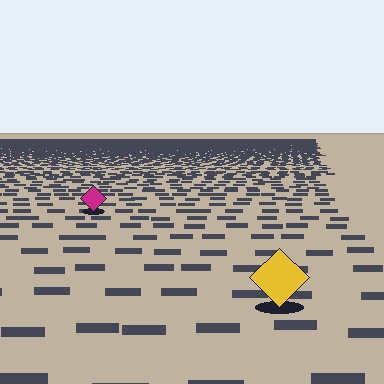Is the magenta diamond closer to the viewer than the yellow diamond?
No. The yellow diamond is closer — you can tell from the texture gradient: the ground texture is coarser near it.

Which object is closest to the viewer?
The yellow diamond is closest. The texture marks near it are larger and more spread out.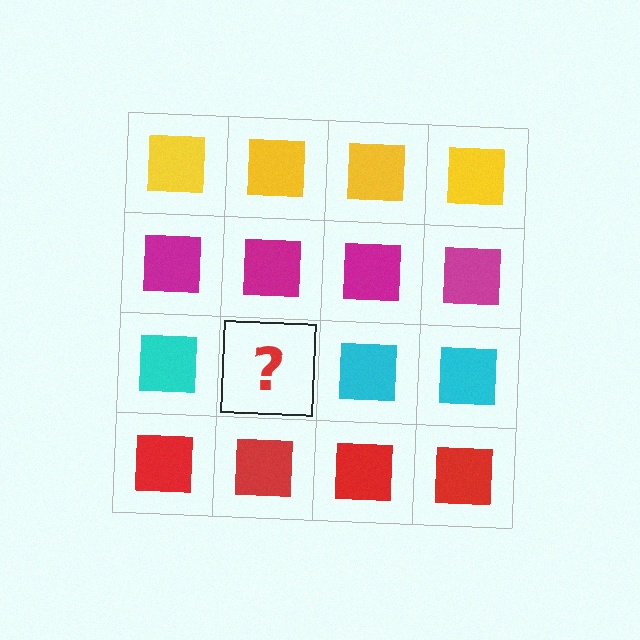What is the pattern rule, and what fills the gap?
The rule is that each row has a consistent color. The gap should be filled with a cyan square.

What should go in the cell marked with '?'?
The missing cell should contain a cyan square.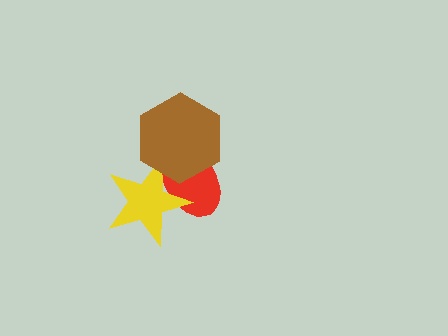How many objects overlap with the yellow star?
2 objects overlap with the yellow star.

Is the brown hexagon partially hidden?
No, no other shape covers it.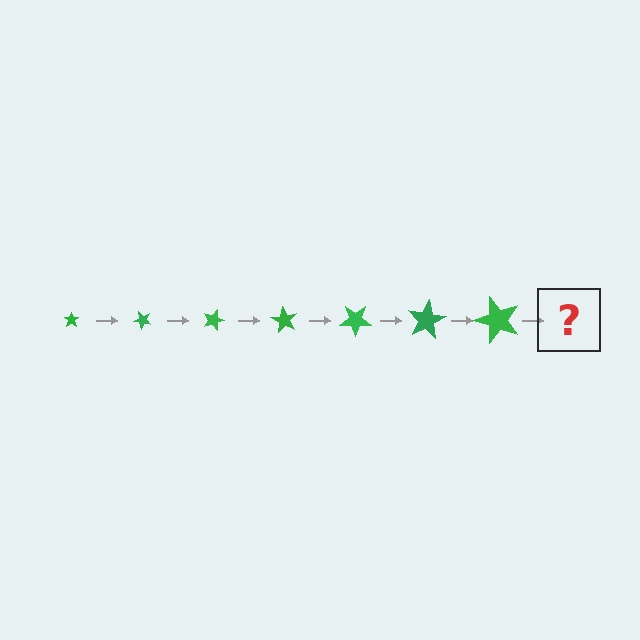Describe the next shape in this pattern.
It should be a star, larger than the previous one and rotated 315 degrees from the start.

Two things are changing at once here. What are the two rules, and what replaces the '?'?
The two rules are that the star grows larger each step and it rotates 45 degrees each step. The '?' should be a star, larger than the previous one and rotated 315 degrees from the start.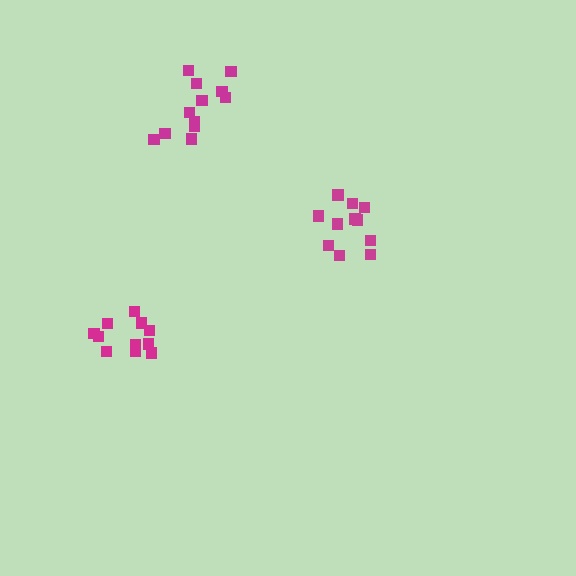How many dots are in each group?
Group 1: 11 dots, Group 2: 12 dots, Group 3: 11 dots (34 total).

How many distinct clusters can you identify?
There are 3 distinct clusters.